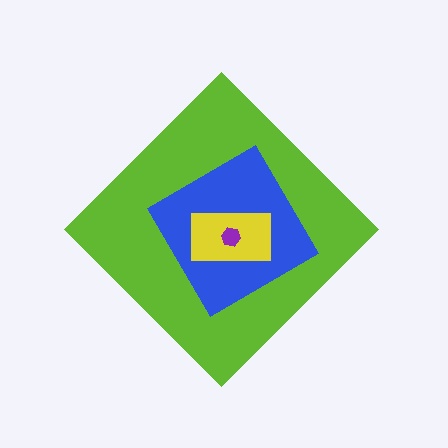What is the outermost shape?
The lime diamond.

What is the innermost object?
The purple hexagon.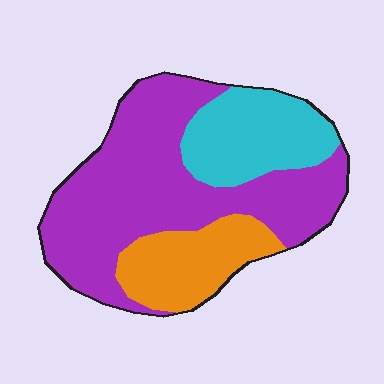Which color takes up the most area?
Purple, at roughly 60%.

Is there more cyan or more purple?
Purple.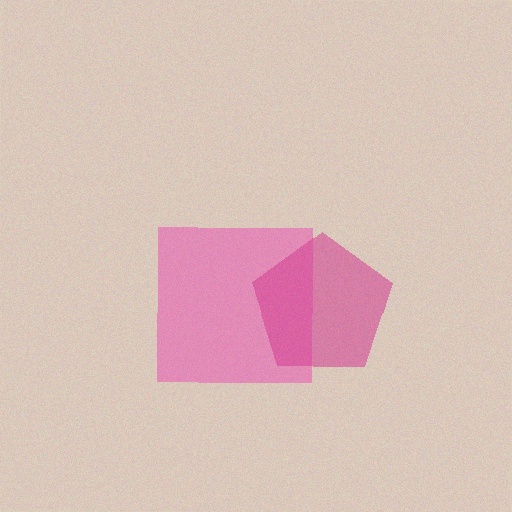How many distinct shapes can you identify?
There are 2 distinct shapes: a pink square, a magenta pentagon.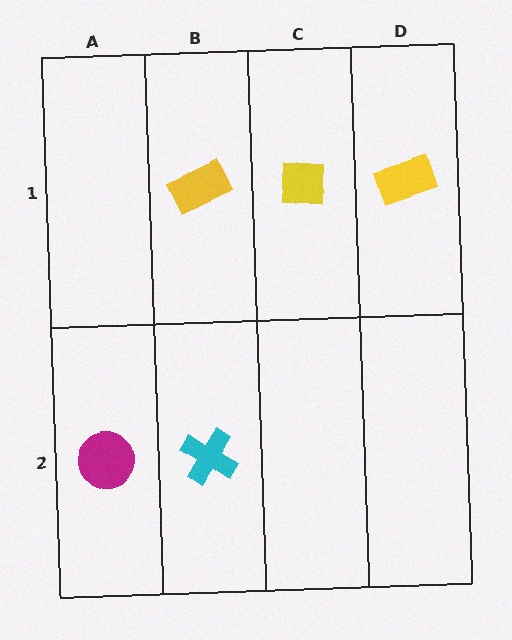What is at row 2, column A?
A magenta circle.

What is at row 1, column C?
A yellow square.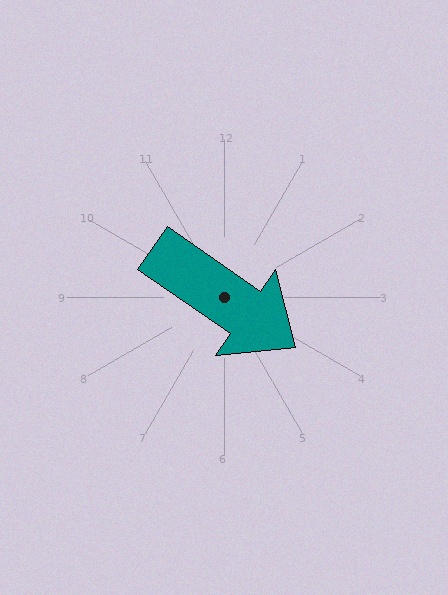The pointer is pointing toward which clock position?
Roughly 4 o'clock.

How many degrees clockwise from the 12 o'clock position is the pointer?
Approximately 125 degrees.